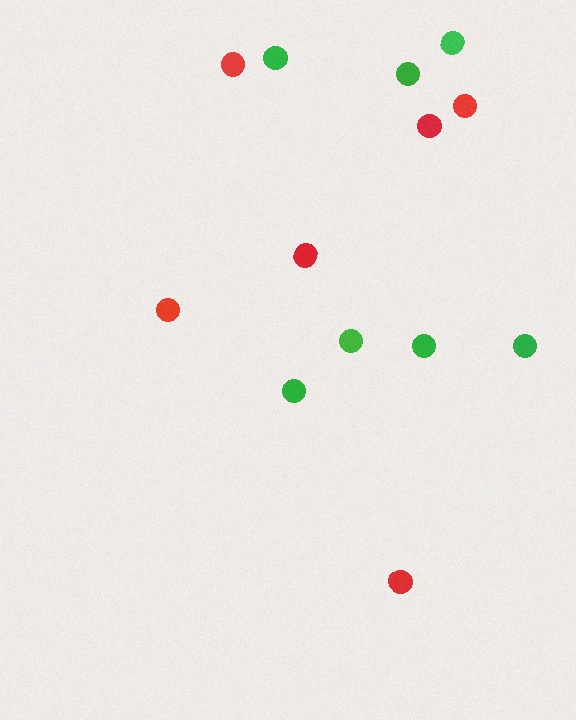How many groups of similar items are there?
There are 2 groups: one group of red circles (6) and one group of green circles (7).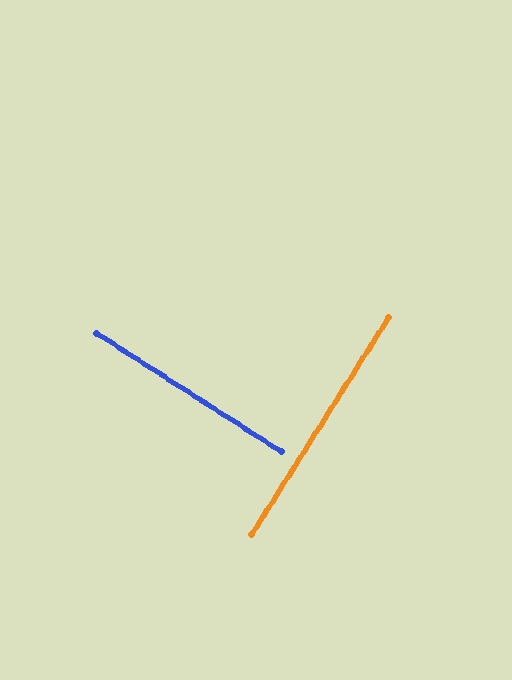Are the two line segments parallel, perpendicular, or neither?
Perpendicular — they meet at approximately 90°.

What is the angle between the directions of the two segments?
Approximately 90 degrees.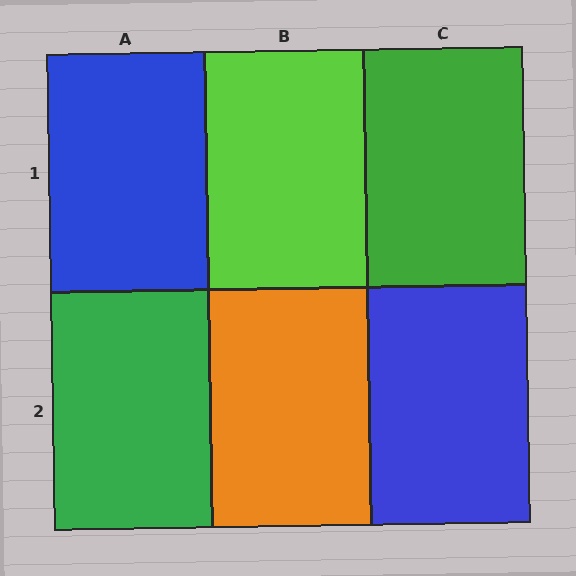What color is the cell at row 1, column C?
Green.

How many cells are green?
2 cells are green.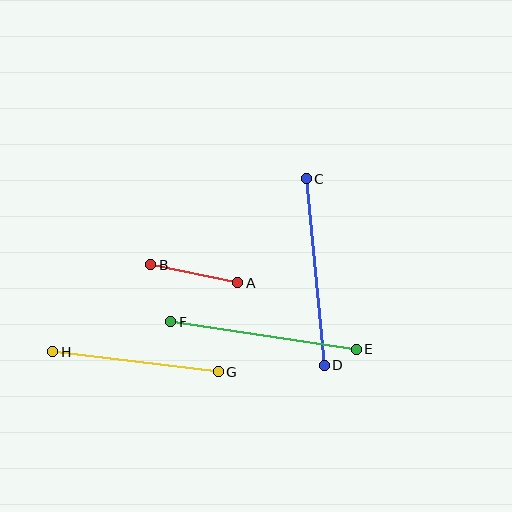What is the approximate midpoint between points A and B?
The midpoint is at approximately (194, 274) pixels.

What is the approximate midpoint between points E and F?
The midpoint is at approximately (263, 335) pixels.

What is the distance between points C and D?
The distance is approximately 187 pixels.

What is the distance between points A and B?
The distance is approximately 89 pixels.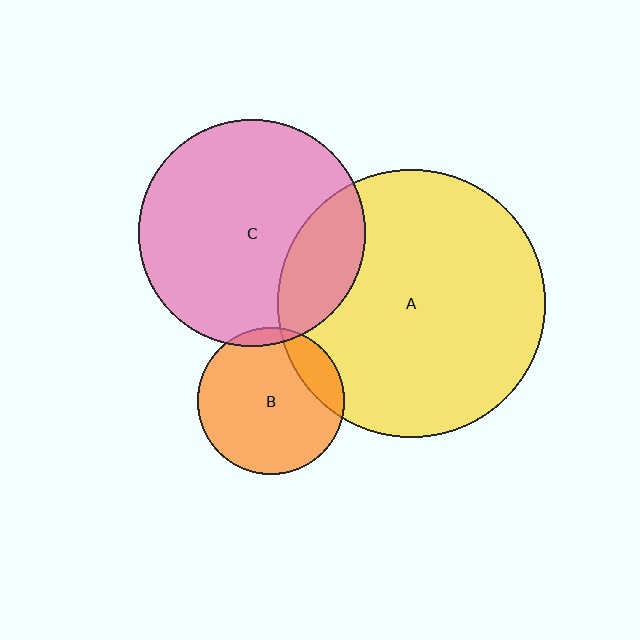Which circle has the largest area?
Circle A (yellow).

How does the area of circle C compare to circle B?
Approximately 2.4 times.